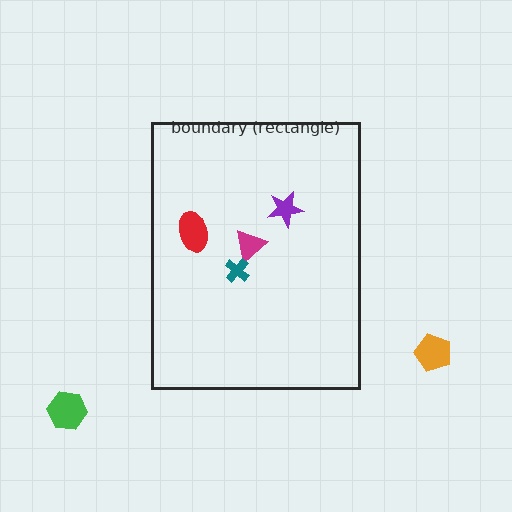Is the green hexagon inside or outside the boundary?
Outside.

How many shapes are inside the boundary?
4 inside, 2 outside.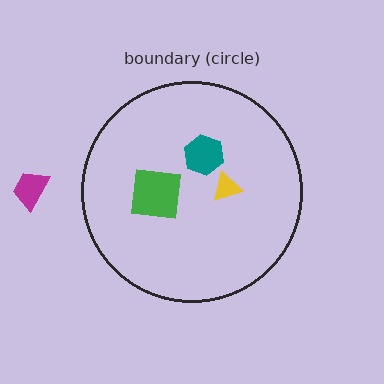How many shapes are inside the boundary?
3 inside, 1 outside.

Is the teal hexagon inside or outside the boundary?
Inside.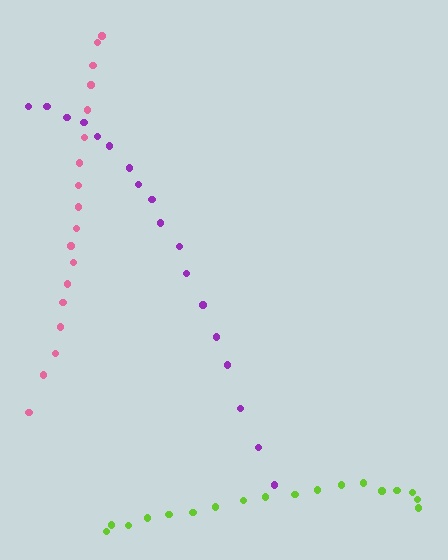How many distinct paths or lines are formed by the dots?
There are 3 distinct paths.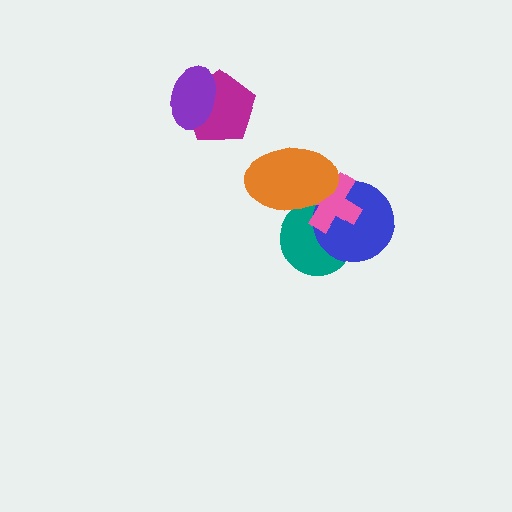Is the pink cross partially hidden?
Yes, it is partially covered by another shape.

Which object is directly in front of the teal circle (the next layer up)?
The blue circle is directly in front of the teal circle.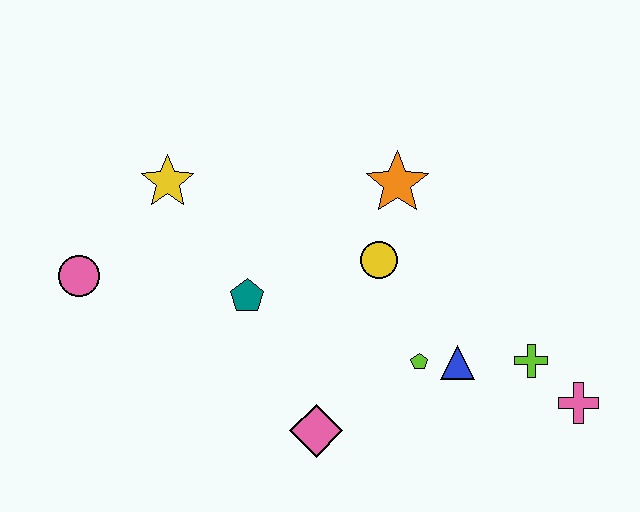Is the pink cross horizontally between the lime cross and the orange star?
No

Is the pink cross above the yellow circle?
No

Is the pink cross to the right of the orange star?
Yes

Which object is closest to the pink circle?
The yellow star is closest to the pink circle.